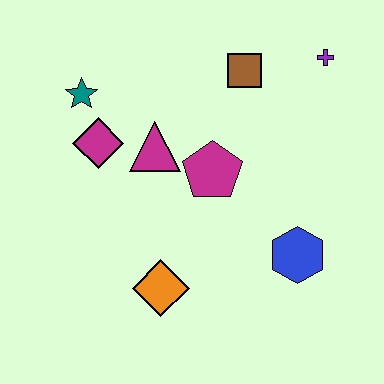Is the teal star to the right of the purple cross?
No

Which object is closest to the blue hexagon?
The magenta pentagon is closest to the blue hexagon.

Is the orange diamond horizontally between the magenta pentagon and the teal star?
Yes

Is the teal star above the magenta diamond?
Yes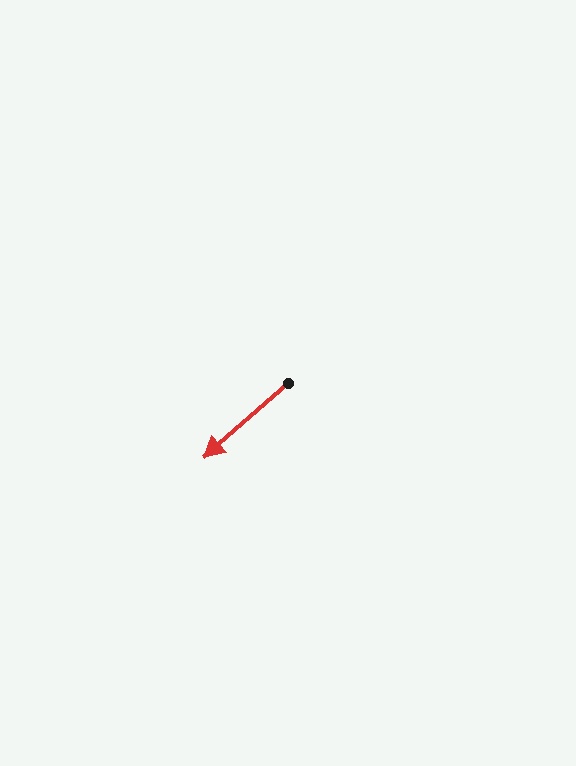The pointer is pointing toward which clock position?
Roughly 8 o'clock.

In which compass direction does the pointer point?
Southwest.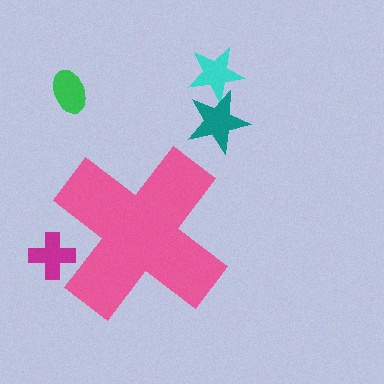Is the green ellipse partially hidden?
No, the green ellipse is fully visible.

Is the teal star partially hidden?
No, the teal star is fully visible.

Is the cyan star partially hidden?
No, the cyan star is fully visible.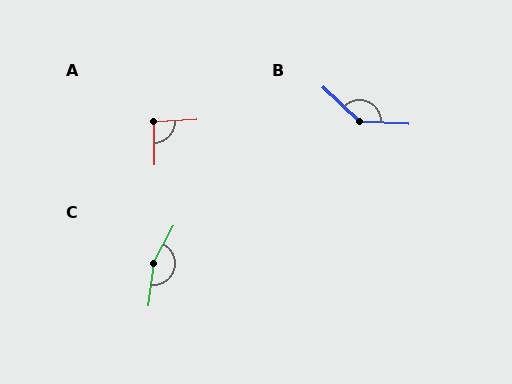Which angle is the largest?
C, at approximately 159 degrees.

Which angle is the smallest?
A, at approximately 92 degrees.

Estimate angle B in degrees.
Approximately 139 degrees.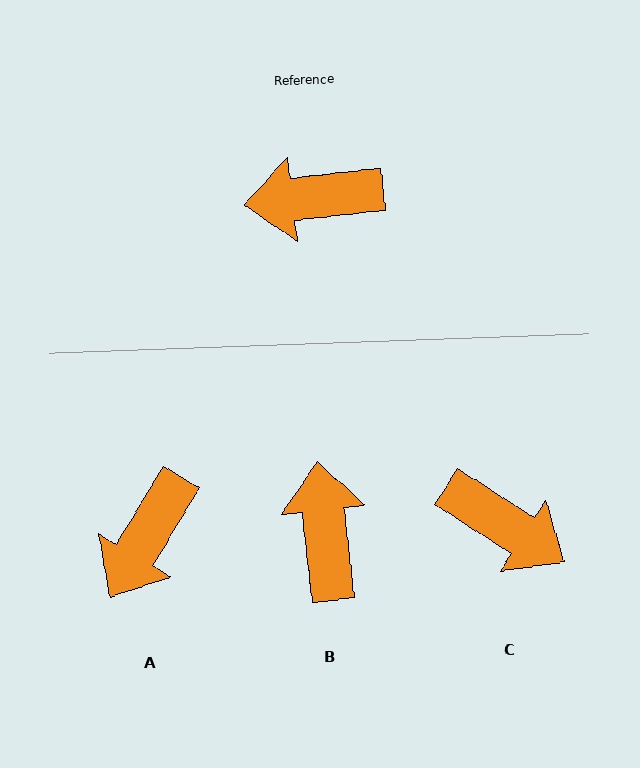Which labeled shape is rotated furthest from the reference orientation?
C, about 141 degrees away.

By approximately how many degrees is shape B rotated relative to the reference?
Approximately 90 degrees clockwise.